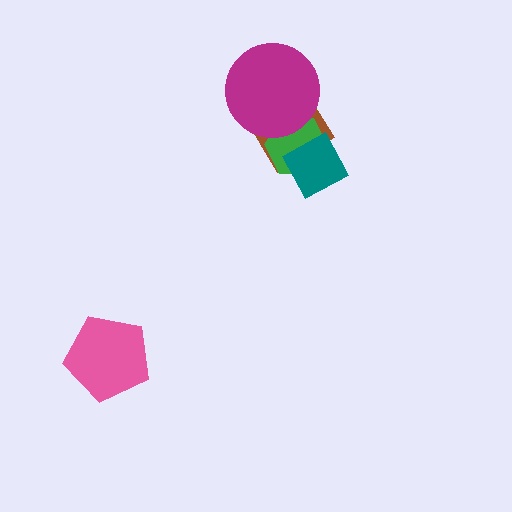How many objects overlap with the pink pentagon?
0 objects overlap with the pink pentagon.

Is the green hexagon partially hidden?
Yes, it is partially covered by another shape.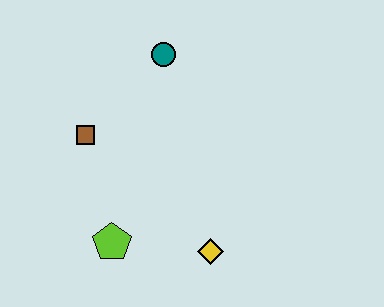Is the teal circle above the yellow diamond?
Yes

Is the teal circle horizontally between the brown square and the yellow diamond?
Yes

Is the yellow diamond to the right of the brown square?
Yes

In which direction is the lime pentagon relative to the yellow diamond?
The lime pentagon is to the left of the yellow diamond.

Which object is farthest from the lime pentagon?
The teal circle is farthest from the lime pentagon.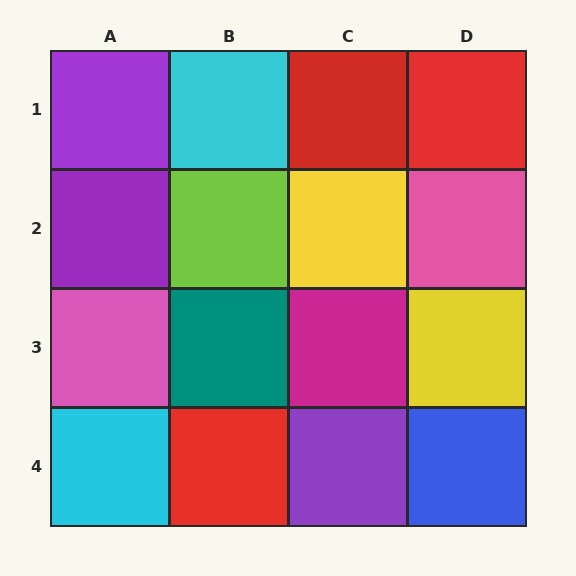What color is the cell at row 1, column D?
Red.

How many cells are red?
3 cells are red.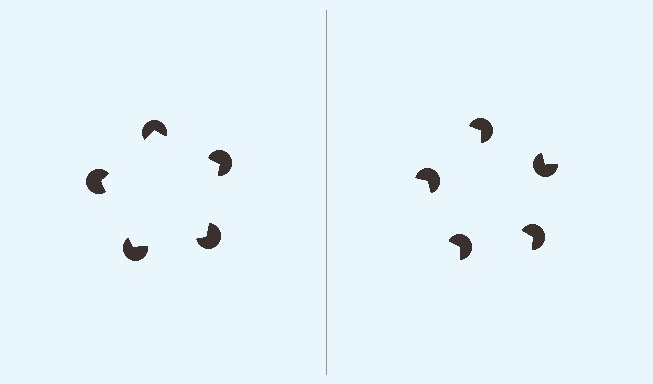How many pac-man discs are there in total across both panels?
10 — 5 on each side.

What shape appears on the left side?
An illusory pentagon.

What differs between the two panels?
The pac-man discs are positioned identically on both sides; only the wedge orientations differ. On the left they align to a pentagon; on the right they are misaligned.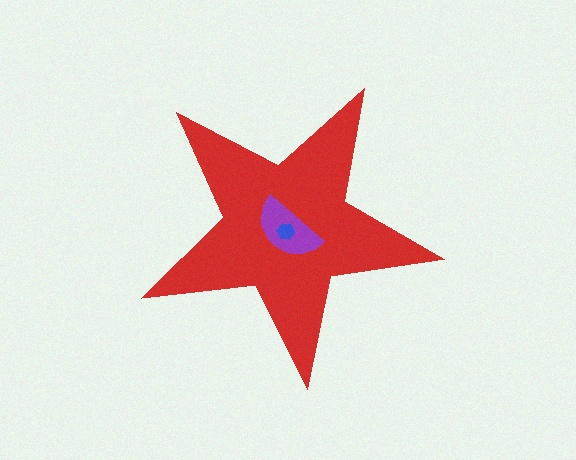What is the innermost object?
The blue hexagon.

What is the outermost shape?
The red star.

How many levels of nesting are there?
3.